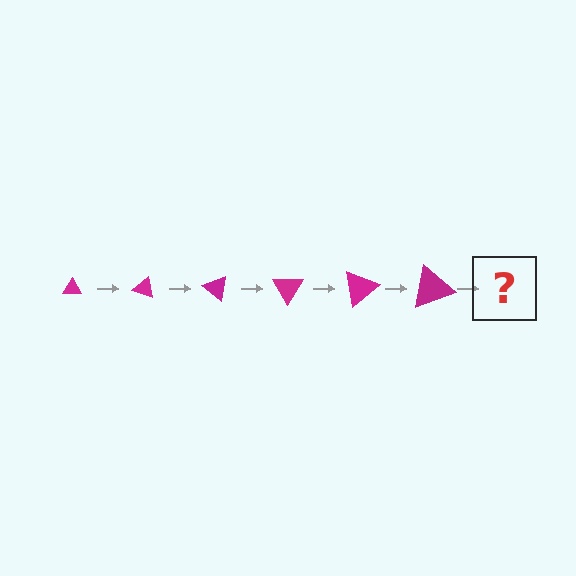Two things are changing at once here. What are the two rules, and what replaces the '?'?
The two rules are that the triangle grows larger each step and it rotates 20 degrees each step. The '?' should be a triangle, larger than the previous one and rotated 120 degrees from the start.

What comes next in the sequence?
The next element should be a triangle, larger than the previous one and rotated 120 degrees from the start.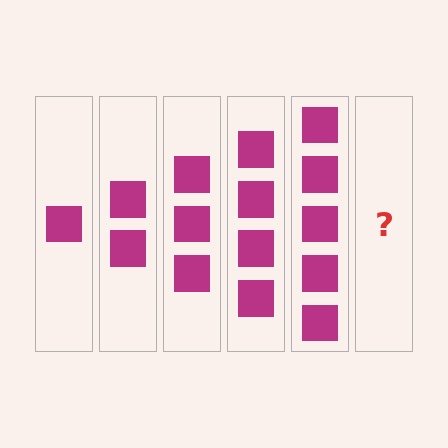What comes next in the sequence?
The next element should be 6 squares.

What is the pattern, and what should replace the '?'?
The pattern is that each step adds one more square. The '?' should be 6 squares.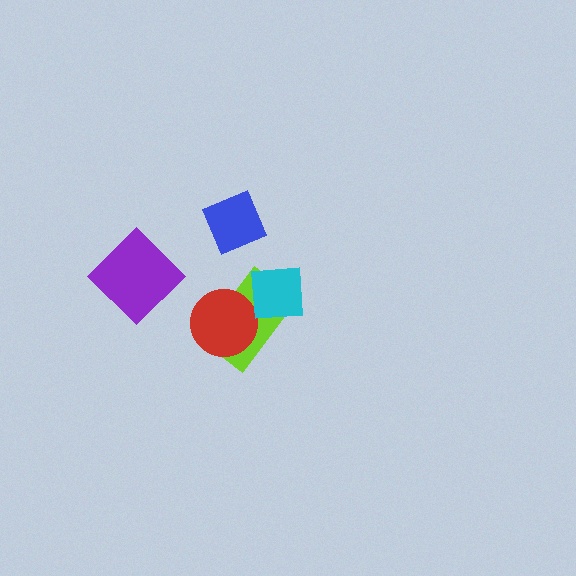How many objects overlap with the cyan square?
1 object overlaps with the cyan square.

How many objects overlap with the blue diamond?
0 objects overlap with the blue diamond.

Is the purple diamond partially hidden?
No, no other shape covers it.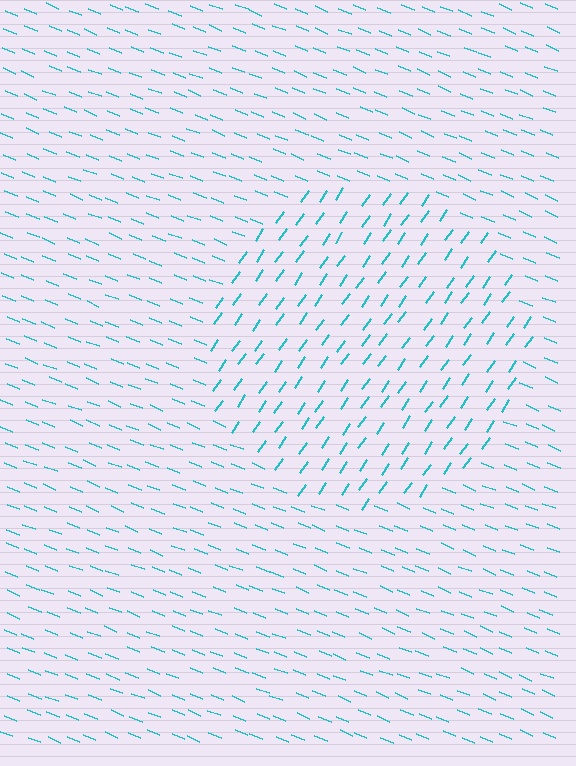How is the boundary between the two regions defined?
The boundary is defined purely by a change in line orientation (approximately 77 degrees difference). All lines are the same color and thickness.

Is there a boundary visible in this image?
Yes, there is a texture boundary formed by a change in line orientation.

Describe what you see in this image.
The image is filled with small cyan line segments. A circle region in the image has lines oriented differently from the surrounding lines, creating a visible texture boundary.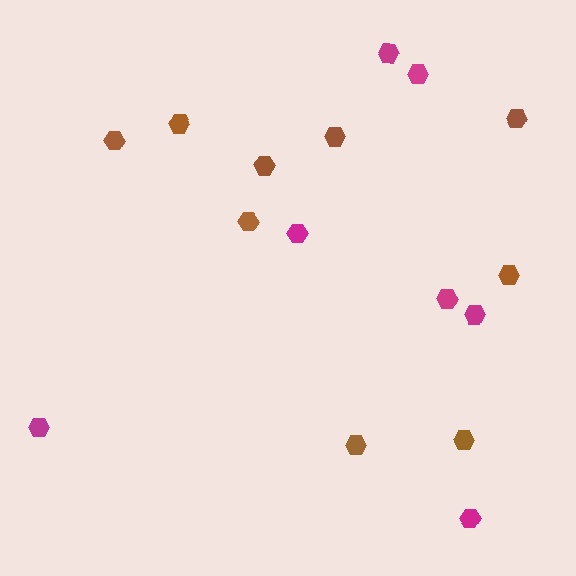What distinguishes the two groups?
There are 2 groups: one group of magenta hexagons (7) and one group of brown hexagons (9).